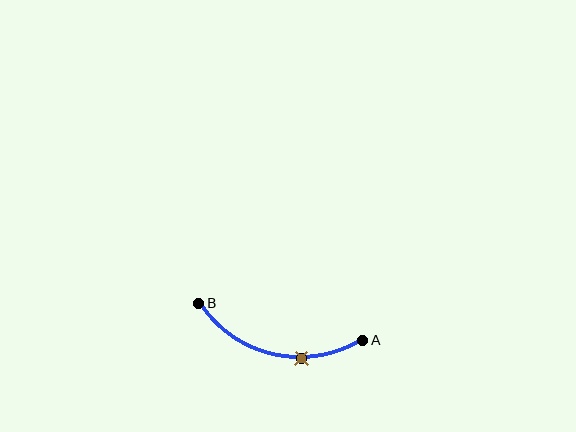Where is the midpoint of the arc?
The arc midpoint is the point on the curve farthest from the straight line joining A and B. It sits below that line.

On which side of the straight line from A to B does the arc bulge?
The arc bulges below the straight line connecting A and B.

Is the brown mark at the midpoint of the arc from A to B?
No. The brown mark lies on the arc but is closer to endpoint A. The arc midpoint would be at the point on the curve equidistant along the arc from both A and B.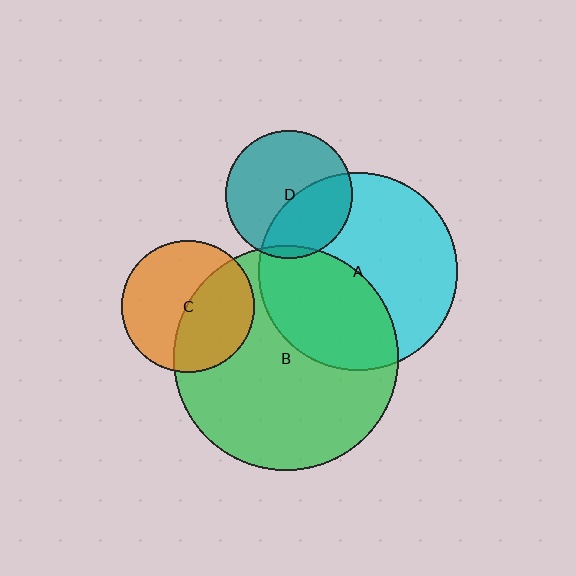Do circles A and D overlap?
Yes.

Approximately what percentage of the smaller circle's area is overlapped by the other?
Approximately 40%.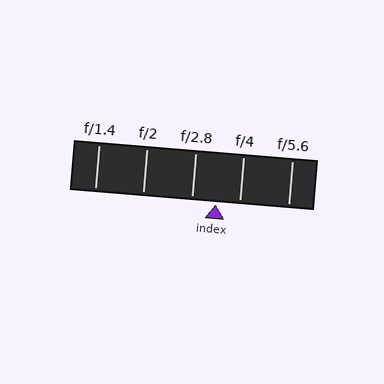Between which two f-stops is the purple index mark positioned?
The index mark is between f/2.8 and f/4.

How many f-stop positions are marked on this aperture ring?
There are 5 f-stop positions marked.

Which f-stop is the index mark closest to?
The index mark is closest to f/4.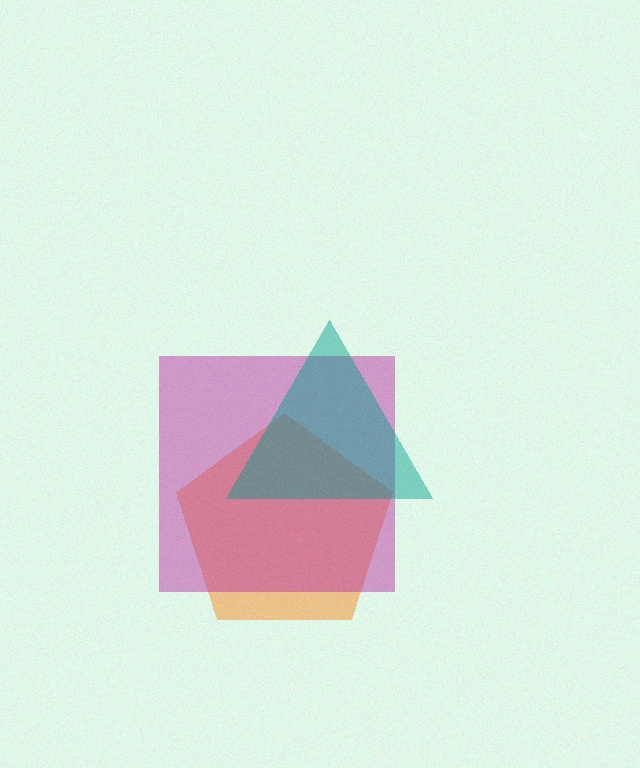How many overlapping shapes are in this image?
There are 3 overlapping shapes in the image.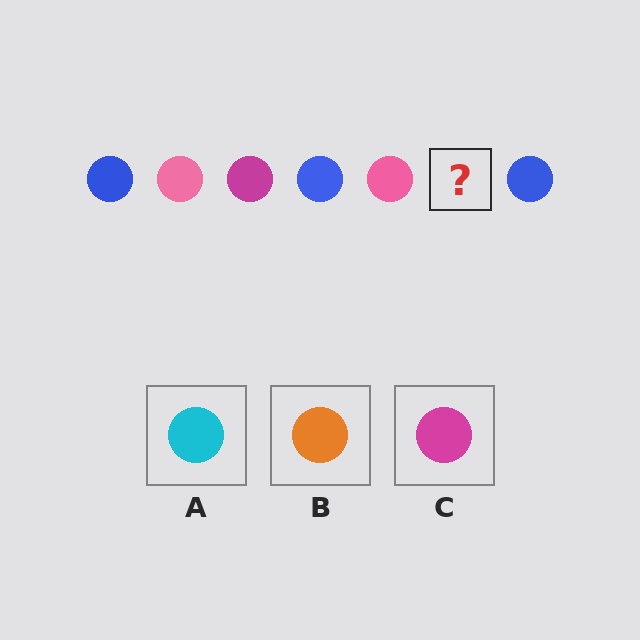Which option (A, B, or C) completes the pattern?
C.